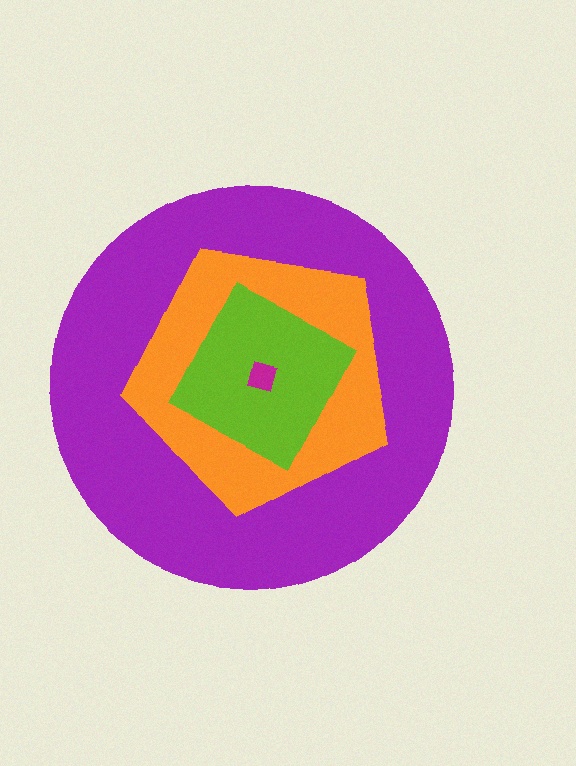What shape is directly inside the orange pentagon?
The lime square.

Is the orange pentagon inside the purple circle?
Yes.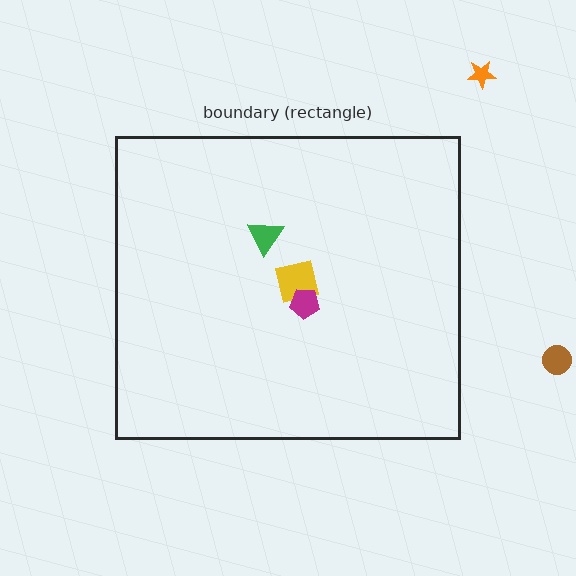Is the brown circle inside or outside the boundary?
Outside.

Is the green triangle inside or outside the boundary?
Inside.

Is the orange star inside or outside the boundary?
Outside.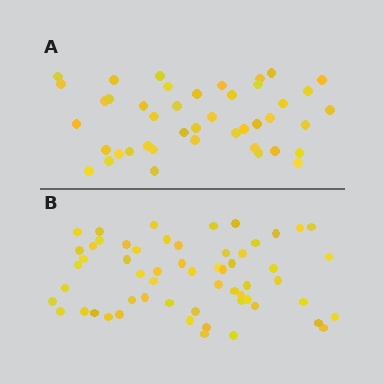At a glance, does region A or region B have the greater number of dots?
Region B (the bottom region) has more dots.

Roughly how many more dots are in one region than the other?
Region B has approximately 15 more dots than region A.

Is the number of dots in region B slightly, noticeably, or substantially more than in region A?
Region B has noticeably more, but not dramatically so. The ratio is roughly 1.3 to 1.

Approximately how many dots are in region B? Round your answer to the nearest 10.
About 60 dots. (The exact count is 58, which rounds to 60.)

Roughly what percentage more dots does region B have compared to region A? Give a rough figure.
About 35% more.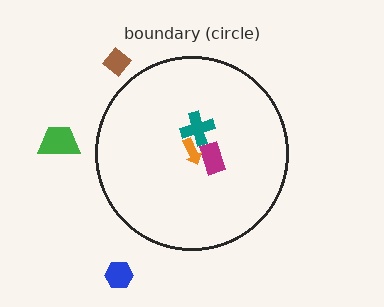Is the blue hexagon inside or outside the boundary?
Outside.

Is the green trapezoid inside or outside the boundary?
Outside.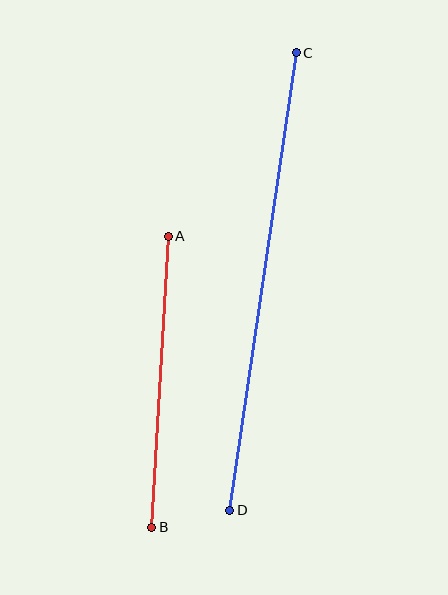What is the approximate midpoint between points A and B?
The midpoint is at approximately (160, 382) pixels.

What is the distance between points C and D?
The distance is approximately 462 pixels.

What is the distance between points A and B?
The distance is approximately 291 pixels.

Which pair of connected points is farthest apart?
Points C and D are farthest apart.